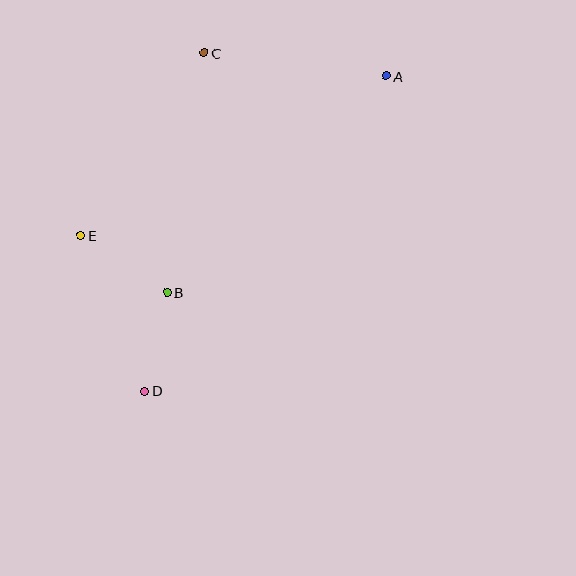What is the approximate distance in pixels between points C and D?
The distance between C and D is approximately 343 pixels.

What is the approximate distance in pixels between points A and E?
The distance between A and E is approximately 345 pixels.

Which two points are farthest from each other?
Points A and D are farthest from each other.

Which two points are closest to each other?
Points B and D are closest to each other.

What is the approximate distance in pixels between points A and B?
The distance between A and B is approximately 308 pixels.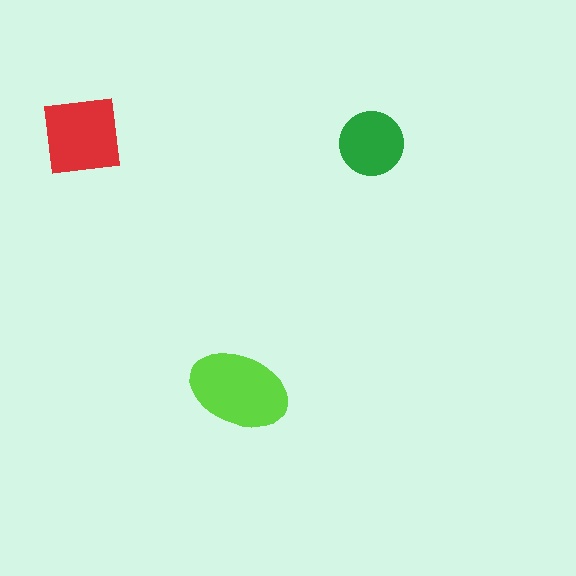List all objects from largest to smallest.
The lime ellipse, the red square, the green circle.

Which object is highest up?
The red square is topmost.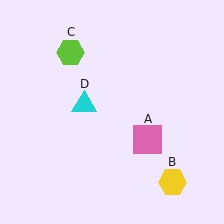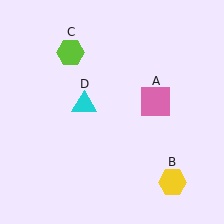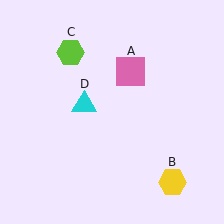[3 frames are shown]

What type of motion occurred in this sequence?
The pink square (object A) rotated counterclockwise around the center of the scene.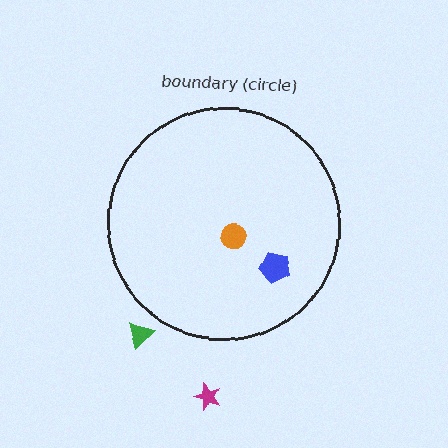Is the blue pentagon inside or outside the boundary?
Inside.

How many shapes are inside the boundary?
2 inside, 2 outside.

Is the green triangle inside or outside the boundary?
Outside.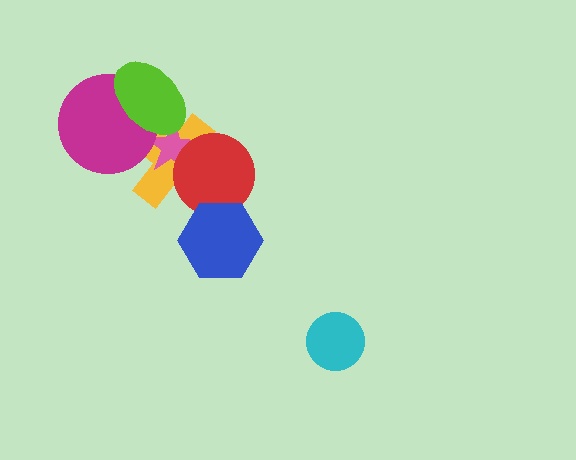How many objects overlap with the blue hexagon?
1 object overlaps with the blue hexagon.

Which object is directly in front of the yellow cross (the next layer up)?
The pink star is directly in front of the yellow cross.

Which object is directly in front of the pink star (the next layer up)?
The red circle is directly in front of the pink star.